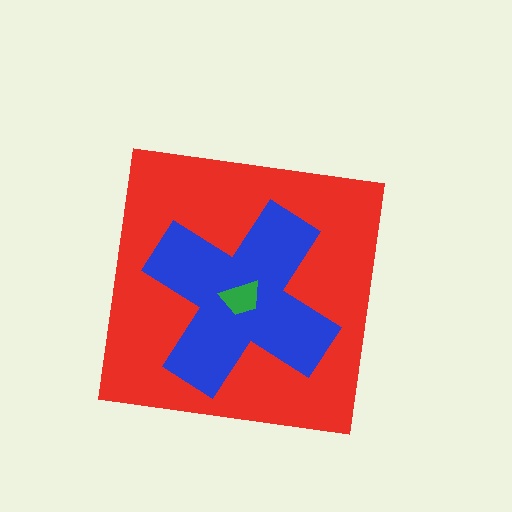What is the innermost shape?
The green trapezoid.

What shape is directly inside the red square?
The blue cross.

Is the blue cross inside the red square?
Yes.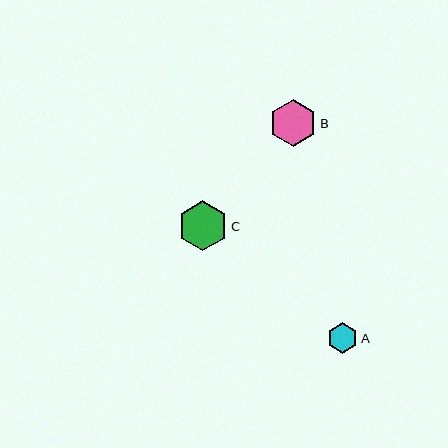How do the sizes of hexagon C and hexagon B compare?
Hexagon C and hexagon B are approximately the same size.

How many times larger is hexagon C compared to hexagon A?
Hexagon C is approximately 1.7 times the size of hexagon A.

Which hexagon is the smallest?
Hexagon A is the smallest with a size of approximately 30 pixels.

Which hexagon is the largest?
Hexagon C is the largest with a size of approximately 50 pixels.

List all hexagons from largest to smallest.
From largest to smallest: C, B, A.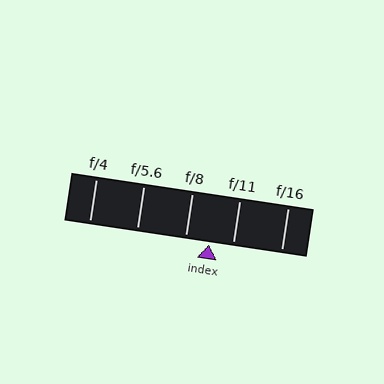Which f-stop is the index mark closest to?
The index mark is closest to f/11.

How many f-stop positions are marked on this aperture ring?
There are 5 f-stop positions marked.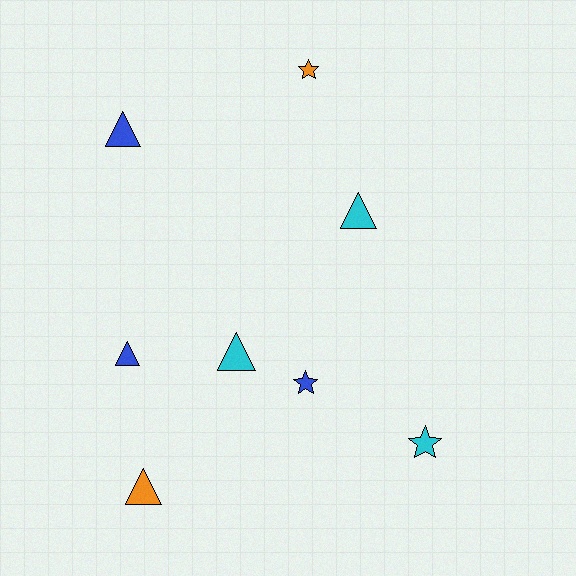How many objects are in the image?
There are 8 objects.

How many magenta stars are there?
There are no magenta stars.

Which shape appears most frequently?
Triangle, with 5 objects.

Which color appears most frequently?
Cyan, with 3 objects.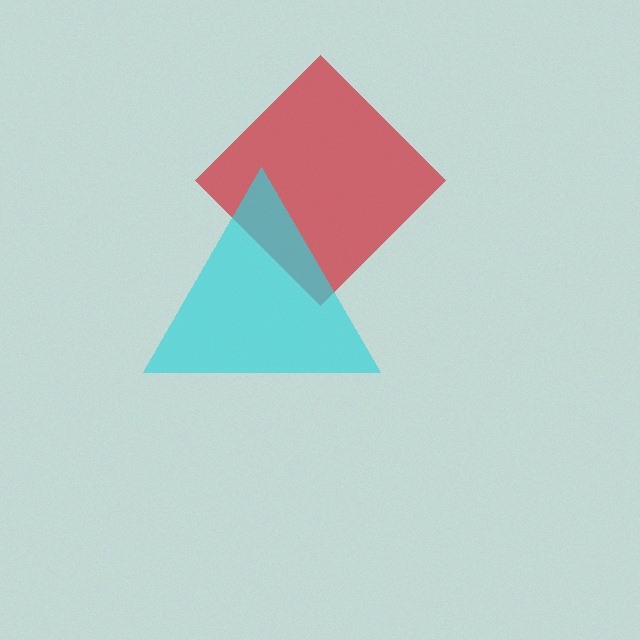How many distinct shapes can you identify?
There are 2 distinct shapes: a red diamond, a cyan triangle.